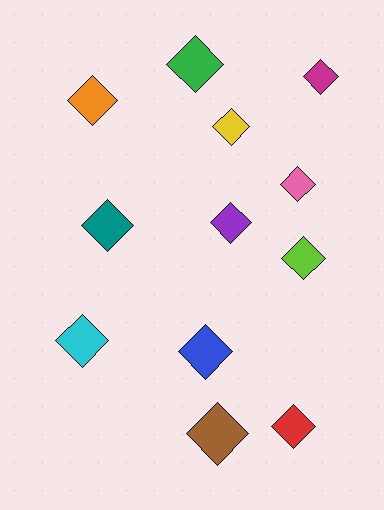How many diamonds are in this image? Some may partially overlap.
There are 12 diamonds.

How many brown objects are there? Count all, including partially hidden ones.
There is 1 brown object.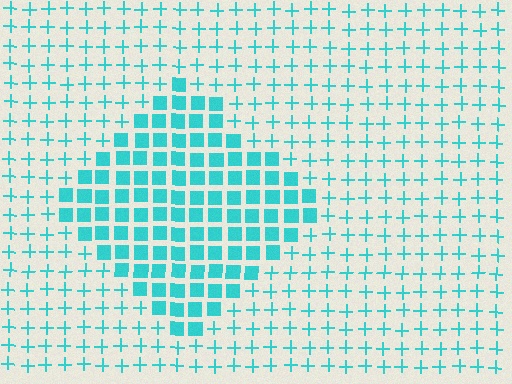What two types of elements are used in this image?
The image uses squares inside the diamond region and plus signs outside it.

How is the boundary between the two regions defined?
The boundary is defined by a change in element shape: squares inside vs. plus signs outside. All elements share the same color and spacing.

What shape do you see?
I see a diamond.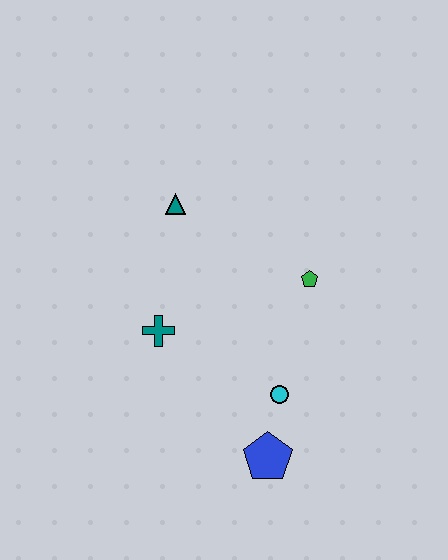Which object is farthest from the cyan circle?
The teal triangle is farthest from the cyan circle.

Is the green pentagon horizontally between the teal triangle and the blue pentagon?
No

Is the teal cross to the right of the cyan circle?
No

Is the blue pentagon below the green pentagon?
Yes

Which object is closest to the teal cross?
The teal triangle is closest to the teal cross.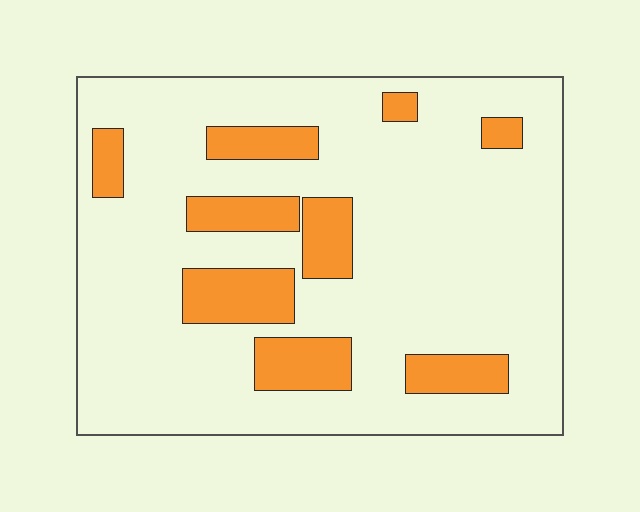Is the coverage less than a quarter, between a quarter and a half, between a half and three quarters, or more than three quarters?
Less than a quarter.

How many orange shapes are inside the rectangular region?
9.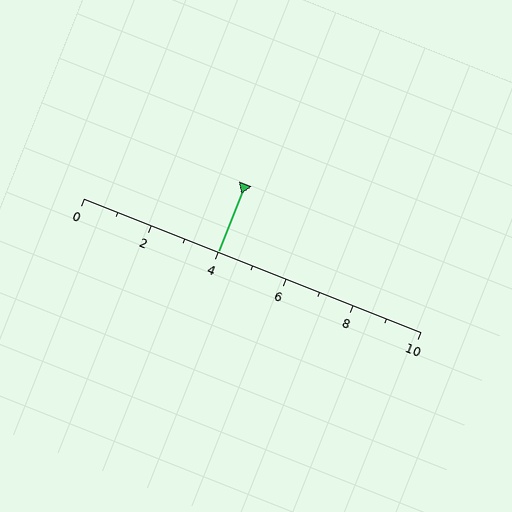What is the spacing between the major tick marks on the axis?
The major ticks are spaced 2 apart.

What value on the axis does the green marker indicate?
The marker indicates approximately 4.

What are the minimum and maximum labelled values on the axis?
The axis runs from 0 to 10.